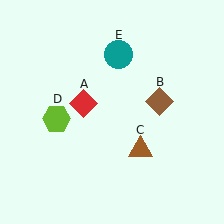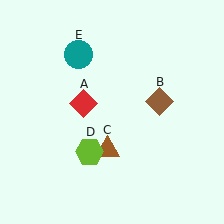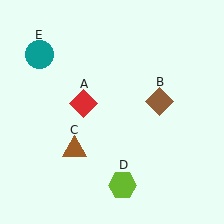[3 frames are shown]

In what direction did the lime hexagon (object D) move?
The lime hexagon (object D) moved down and to the right.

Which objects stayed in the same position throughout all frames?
Red diamond (object A) and brown diamond (object B) remained stationary.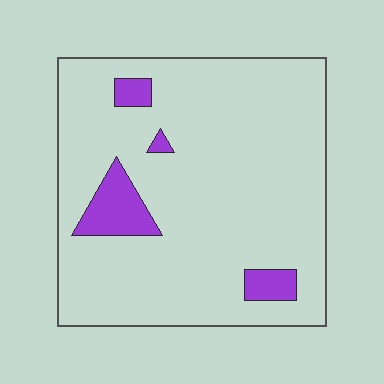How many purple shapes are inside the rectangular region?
4.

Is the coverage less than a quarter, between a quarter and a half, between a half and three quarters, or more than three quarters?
Less than a quarter.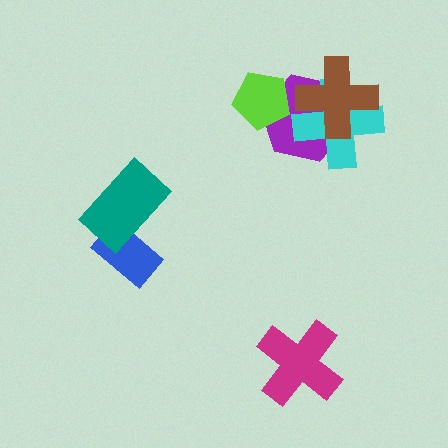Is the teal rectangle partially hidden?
No, no other shape covers it.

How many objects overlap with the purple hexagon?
3 objects overlap with the purple hexagon.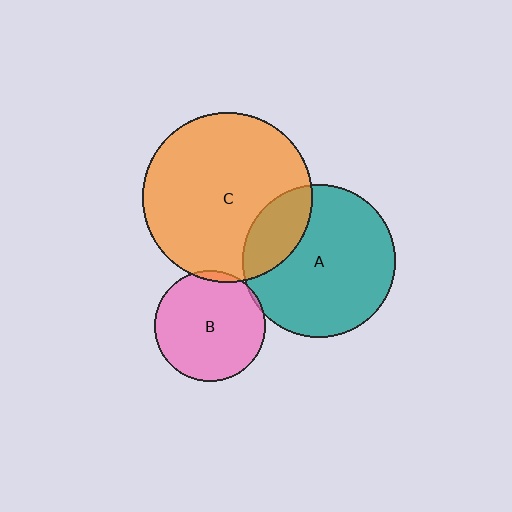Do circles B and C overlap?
Yes.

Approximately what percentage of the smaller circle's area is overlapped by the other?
Approximately 5%.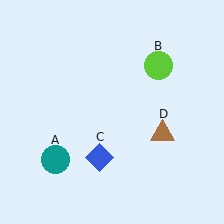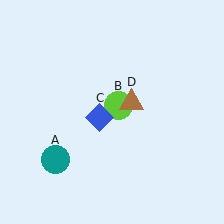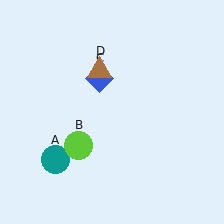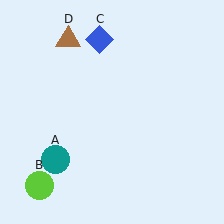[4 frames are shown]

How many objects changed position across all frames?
3 objects changed position: lime circle (object B), blue diamond (object C), brown triangle (object D).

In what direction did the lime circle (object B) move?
The lime circle (object B) moved down and to the left.